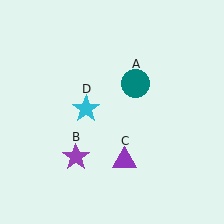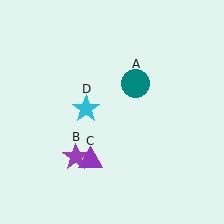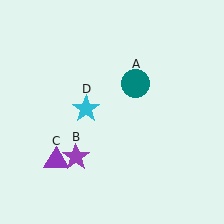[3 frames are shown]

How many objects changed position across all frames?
1 object changed position: purple triangle (object C).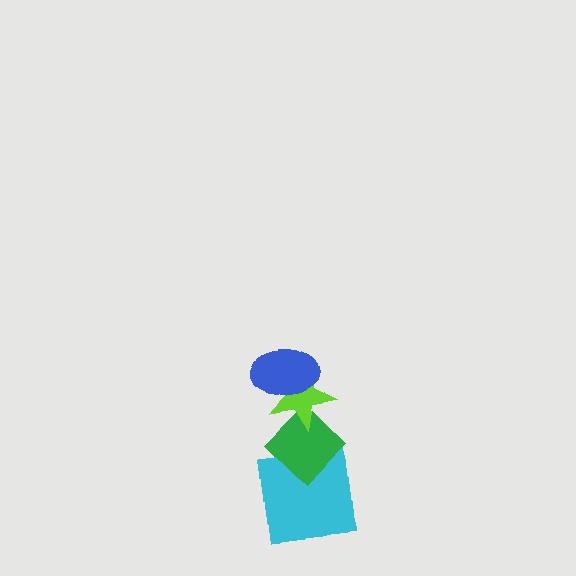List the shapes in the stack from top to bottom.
From top to bottom: the blue ellipse, the lime star, the green diamond, the cyan square.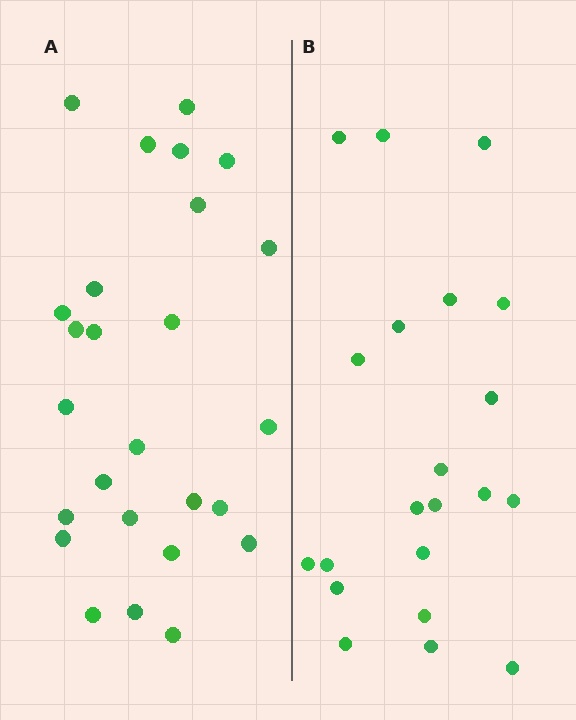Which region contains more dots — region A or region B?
Region A (the left region) has more dots.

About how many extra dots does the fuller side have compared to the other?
Region A has about 5 more dots than region B.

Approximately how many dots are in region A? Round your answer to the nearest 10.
About 30 dots. (The exact count is 26, which rounds to 30.)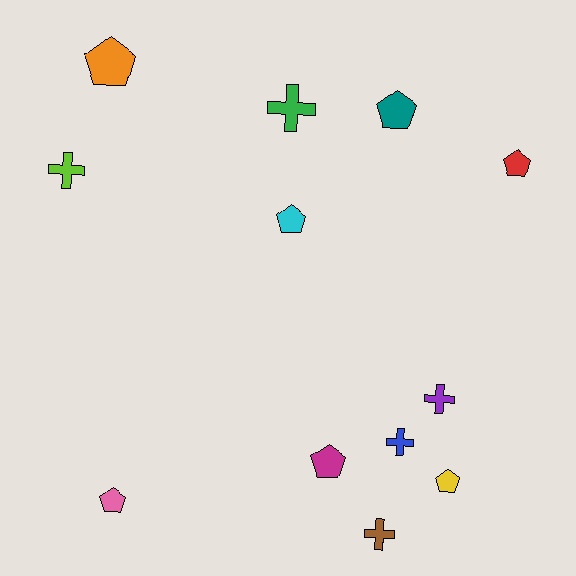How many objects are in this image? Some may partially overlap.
There are 12 objects.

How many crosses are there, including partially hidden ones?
There are 5 crosses.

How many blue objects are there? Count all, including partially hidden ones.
There is 1 blue object.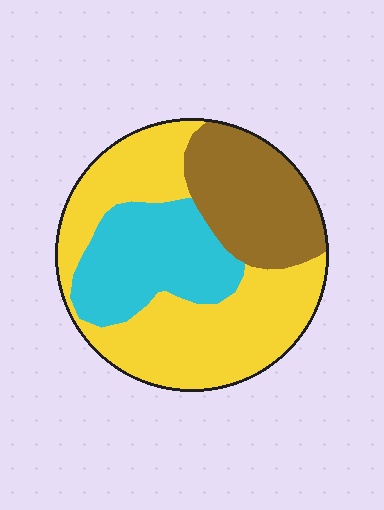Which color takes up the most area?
Yellow, at roughly 50%.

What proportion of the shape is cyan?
Cyan covers 25% of the shape.